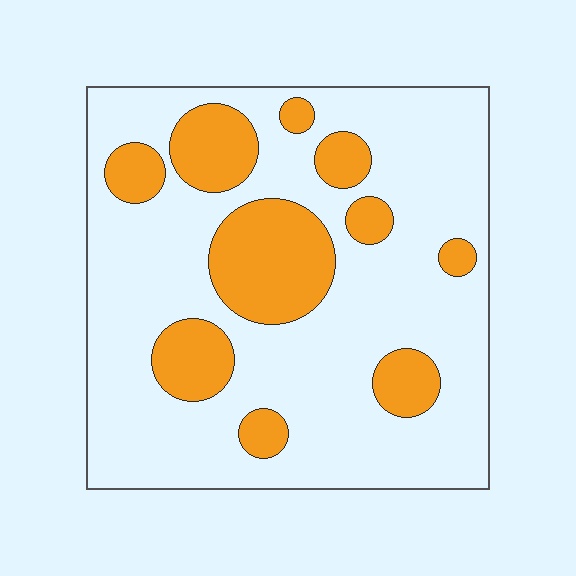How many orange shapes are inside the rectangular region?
10.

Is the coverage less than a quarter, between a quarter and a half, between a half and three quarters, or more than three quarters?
Less than a quarter.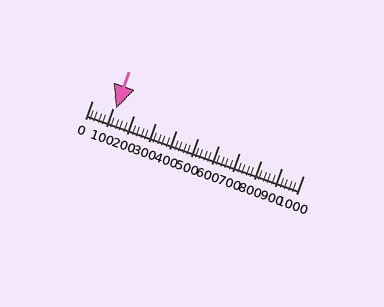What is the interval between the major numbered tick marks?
The major tick marks are spaced 100 units apart.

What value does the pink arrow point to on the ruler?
The pink arrow points to approximately 116.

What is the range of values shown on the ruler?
The ruler shows values from 0 to 1000.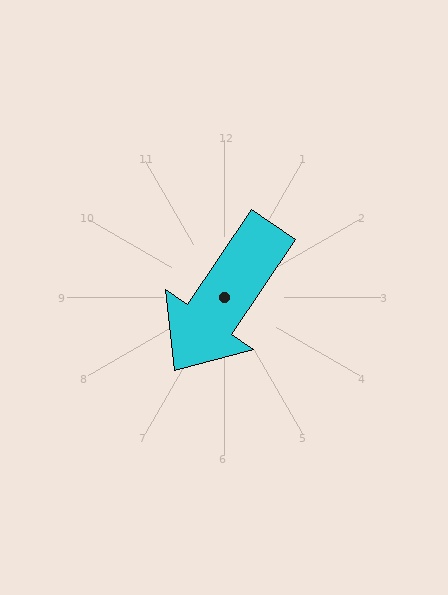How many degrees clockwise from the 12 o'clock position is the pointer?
Approximately 214 degrees.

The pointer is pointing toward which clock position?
Roughly 7 o'clock.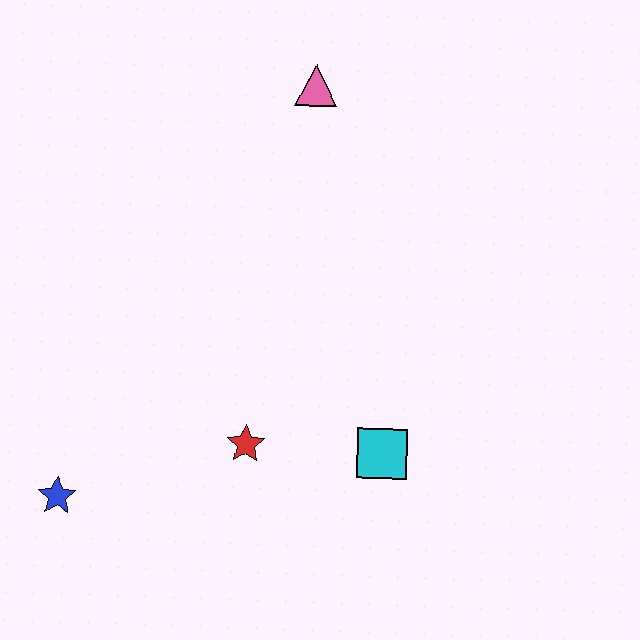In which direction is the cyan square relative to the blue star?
The cyan square is to the right of the blue star.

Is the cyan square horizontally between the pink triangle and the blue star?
No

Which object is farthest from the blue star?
The pink triangle is farthest from the blue star.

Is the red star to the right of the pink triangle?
No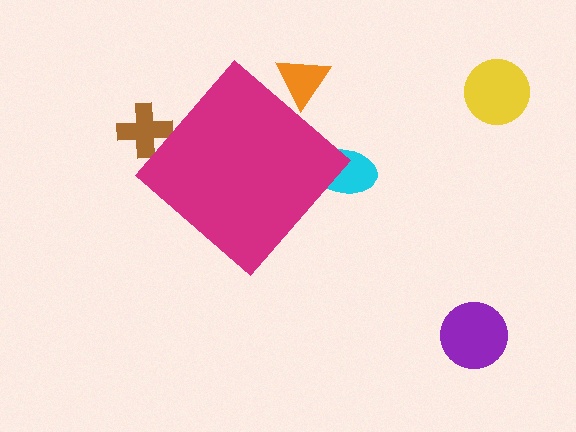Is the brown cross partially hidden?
Yes, the brown cross is partially hidden behind the magenta diamond.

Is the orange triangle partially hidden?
Yes, the orange triangle is partially hidden behind the magenta diamond.